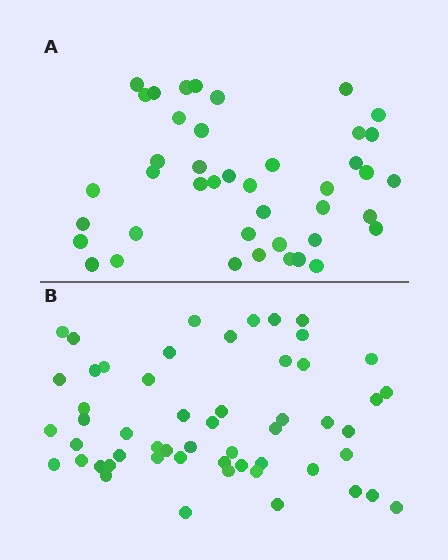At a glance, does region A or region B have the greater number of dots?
Region B (the bottom region) has more dots.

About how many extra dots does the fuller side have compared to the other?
Region B has roughly 12 or so more dots than region A.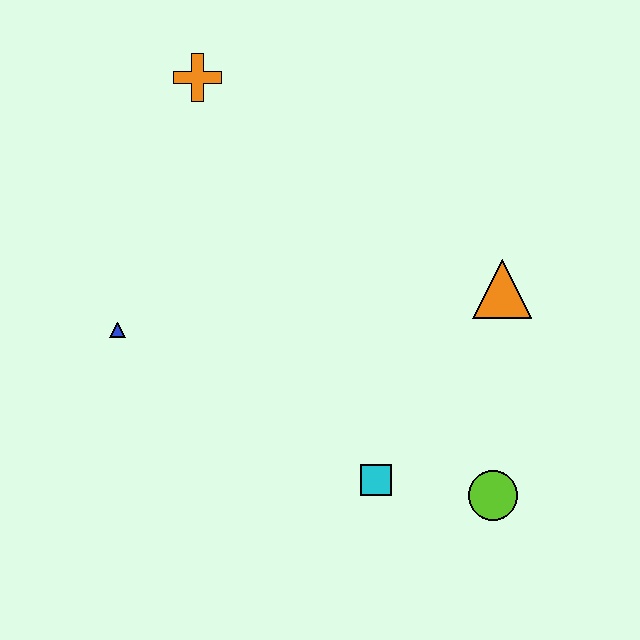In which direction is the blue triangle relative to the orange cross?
The blue triangle is below the orange cross.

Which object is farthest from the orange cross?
The lime circle is farthest from the orange cross.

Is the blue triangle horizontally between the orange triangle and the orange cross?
No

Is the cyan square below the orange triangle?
Yes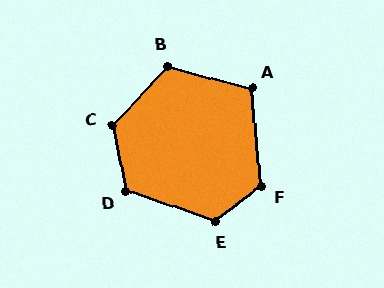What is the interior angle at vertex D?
Approximately 120 degrees (obtuse).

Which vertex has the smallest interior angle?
A, at approximately 111 degrees.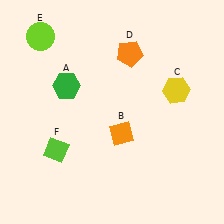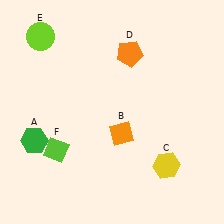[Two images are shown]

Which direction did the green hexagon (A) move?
The green hexagon (A) moved down.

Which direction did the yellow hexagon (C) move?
The yellow hexagon (C) moved down.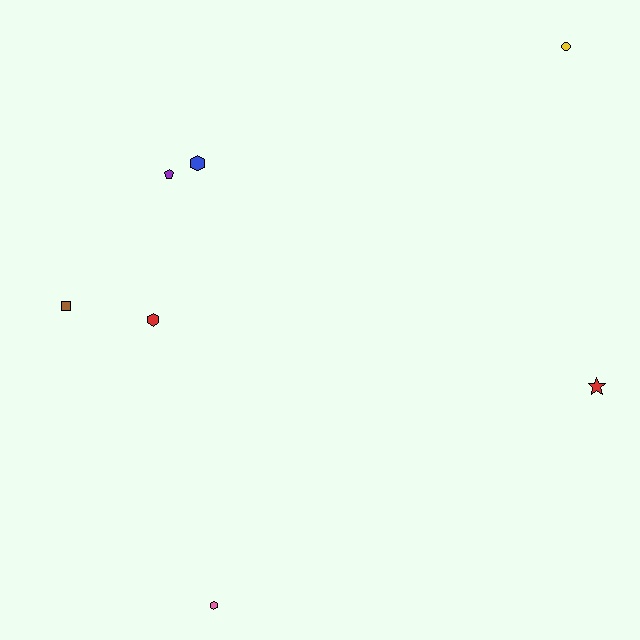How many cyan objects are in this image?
There are no cyan objects.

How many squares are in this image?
There is 1 square.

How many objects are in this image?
There are 7 objects.